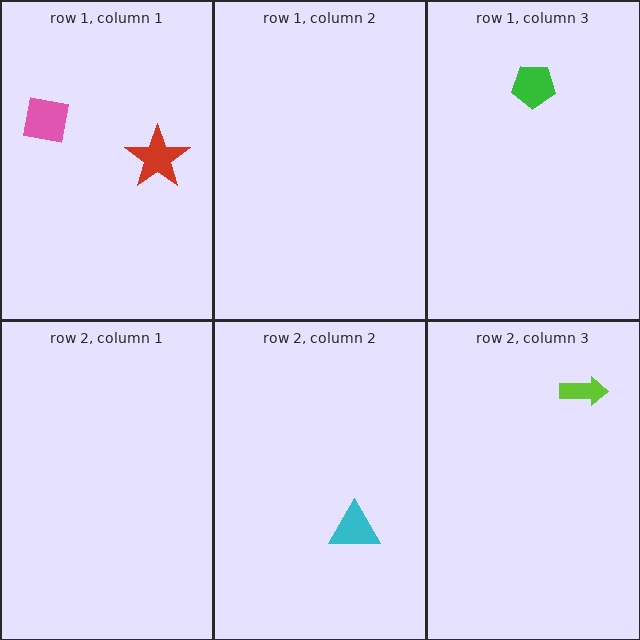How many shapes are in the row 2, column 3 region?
1.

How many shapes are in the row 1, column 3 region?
1.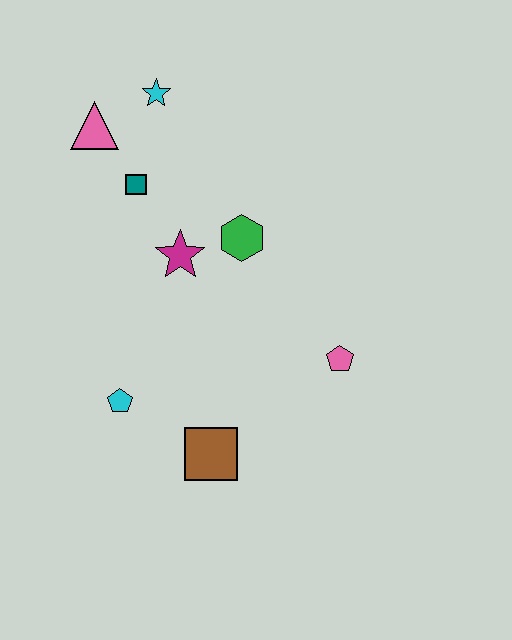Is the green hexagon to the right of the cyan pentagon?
Yes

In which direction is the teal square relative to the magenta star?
The teal square is above the magenta star.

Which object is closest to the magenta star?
The green hexagon is closest to the magenta star.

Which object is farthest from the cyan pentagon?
The cyan star is farthest from the cyan pentagon.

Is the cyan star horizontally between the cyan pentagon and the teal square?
No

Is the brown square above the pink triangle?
No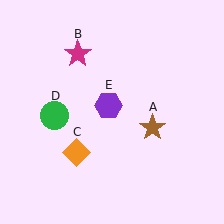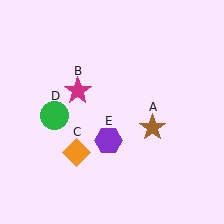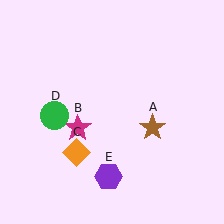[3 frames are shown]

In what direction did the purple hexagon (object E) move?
The purple hexagon (object E) moved down.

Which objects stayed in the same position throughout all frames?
Brown star (object A) and orange diamond (object C) and green circle (object D) remained stationary.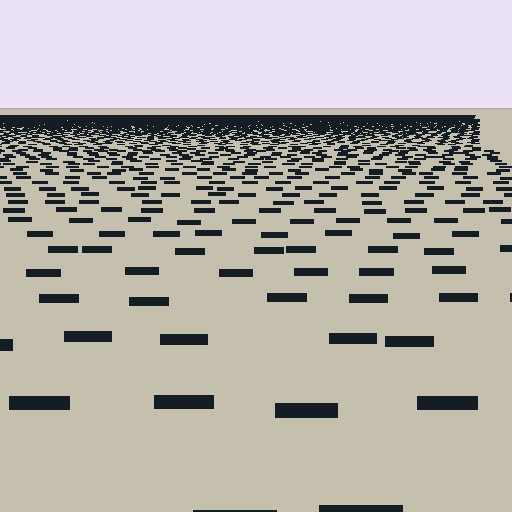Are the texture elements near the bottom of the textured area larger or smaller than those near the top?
Larger. Near the bottom, elements are closer to the viewer and appear at a bigger on-screen size.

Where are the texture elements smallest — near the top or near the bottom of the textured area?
Near the top.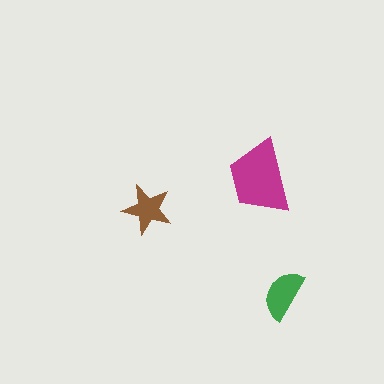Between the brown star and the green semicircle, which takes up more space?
The green semicircle.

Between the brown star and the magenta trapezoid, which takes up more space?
The magenta trapezoid.